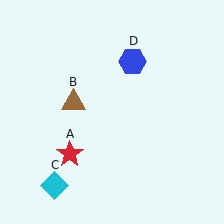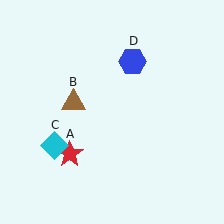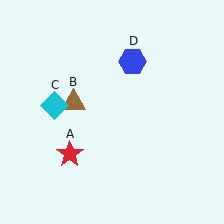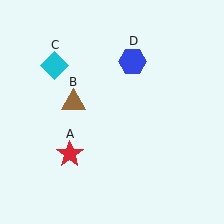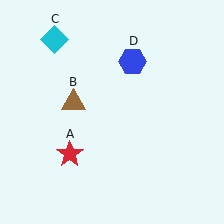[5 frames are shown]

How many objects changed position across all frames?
1 object changed position: cyan diamond (object C).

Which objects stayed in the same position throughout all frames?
Red star (object A) and brown triangle (object B) and blue hexagon (object D) remained stationary.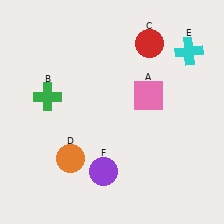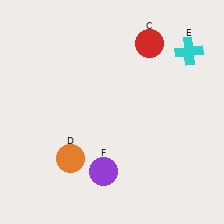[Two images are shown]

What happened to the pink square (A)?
The pink square (A) was removed in Image 2. It was in the top-right area of Image 1.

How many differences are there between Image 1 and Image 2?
There are 2 differences between the two images.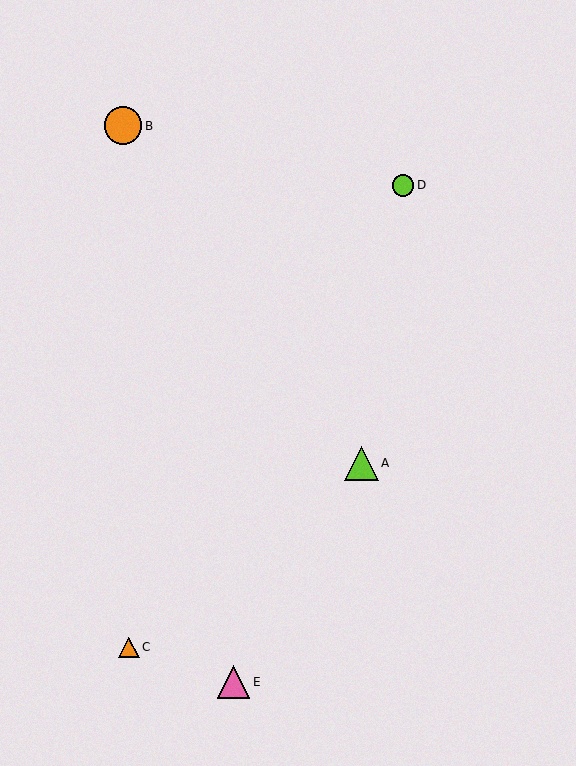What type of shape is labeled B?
Shape B is an orange circle.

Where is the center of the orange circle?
The center of the orange circle is at (123, 126).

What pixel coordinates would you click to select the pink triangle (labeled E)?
Click at (234, 682) to select the pink triangle E.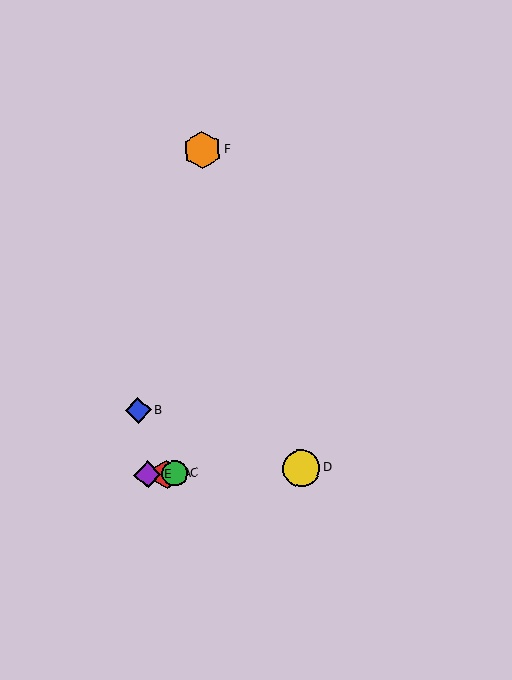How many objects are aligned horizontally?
4 objects (A, C, D, E) are aligned horizontally.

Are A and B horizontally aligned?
No, A is at y≈474 and B is at y≈411.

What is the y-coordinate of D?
Object D is at y≈468.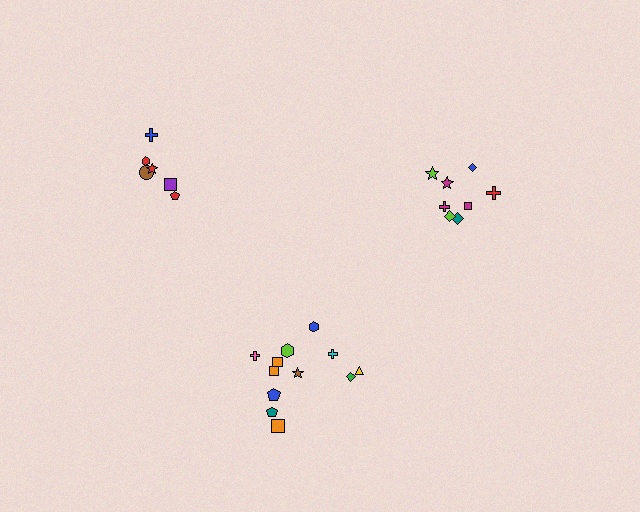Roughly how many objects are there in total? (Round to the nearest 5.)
Roughly 25 objects in total.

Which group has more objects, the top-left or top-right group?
The top-right group.